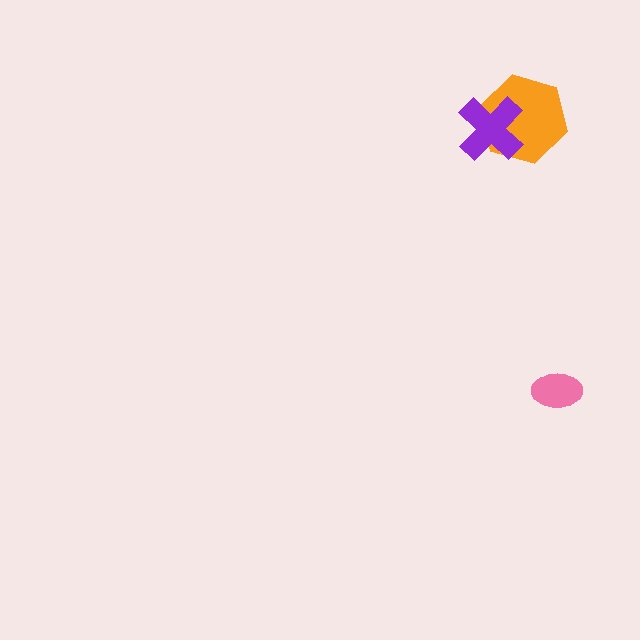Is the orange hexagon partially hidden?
Yes, it is partially covered by another shape.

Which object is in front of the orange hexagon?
The purple cross is in front of the orange hexagon.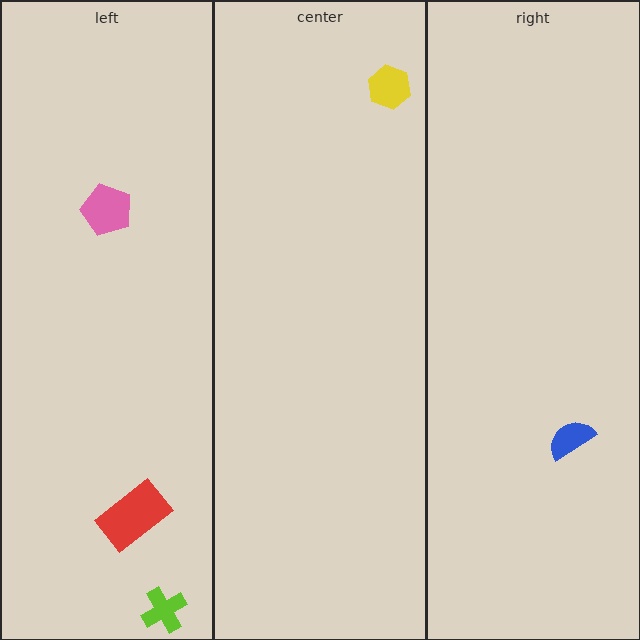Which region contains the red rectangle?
The left region.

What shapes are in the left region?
The lime cross, the red rectangle, the pink pentagon.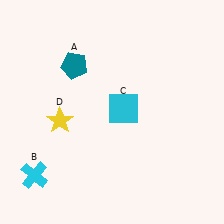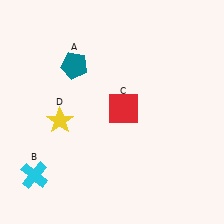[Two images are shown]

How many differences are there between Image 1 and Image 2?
There is 1 difference between the two images.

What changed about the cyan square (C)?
In Image 1, C is cyan. In Image 2, it changed to red.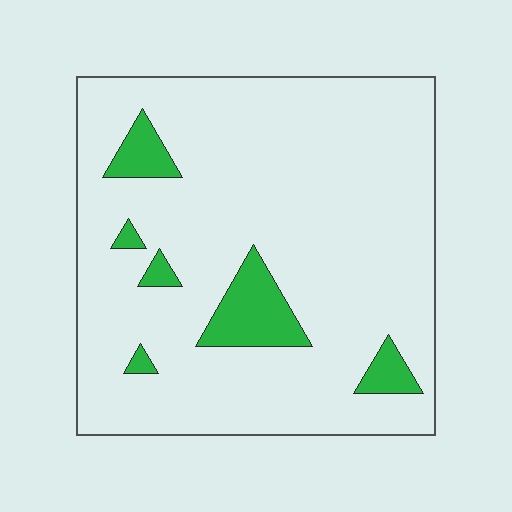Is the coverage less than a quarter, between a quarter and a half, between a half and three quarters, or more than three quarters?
Less than a quarter.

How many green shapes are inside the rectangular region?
6.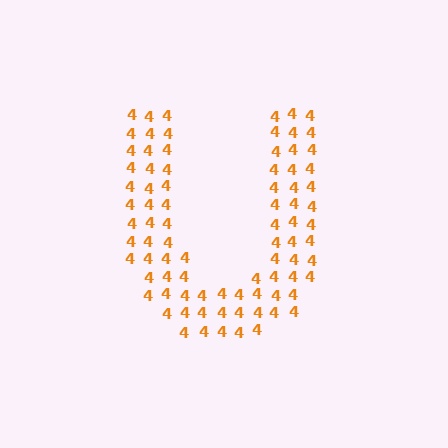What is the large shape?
The large shape is the letter U.